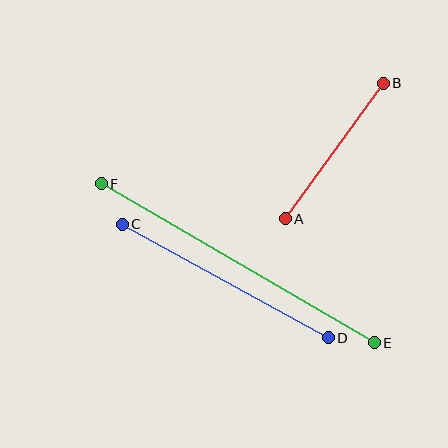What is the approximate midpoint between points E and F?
The midpoint is at approximately (238, 263) pixels.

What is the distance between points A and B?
The distance is approximately 168 pixels.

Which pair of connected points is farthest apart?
Points E and F are farthest apart.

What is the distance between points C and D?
The distance is approximately 235 pixels.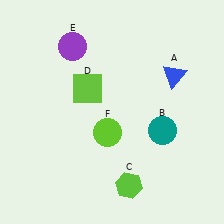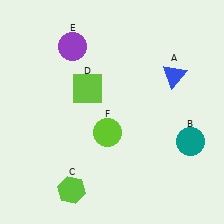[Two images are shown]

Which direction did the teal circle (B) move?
The teal circle (B) moved right.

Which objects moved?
The objects that moved are: the teal circle (B), the lime hexagon (C).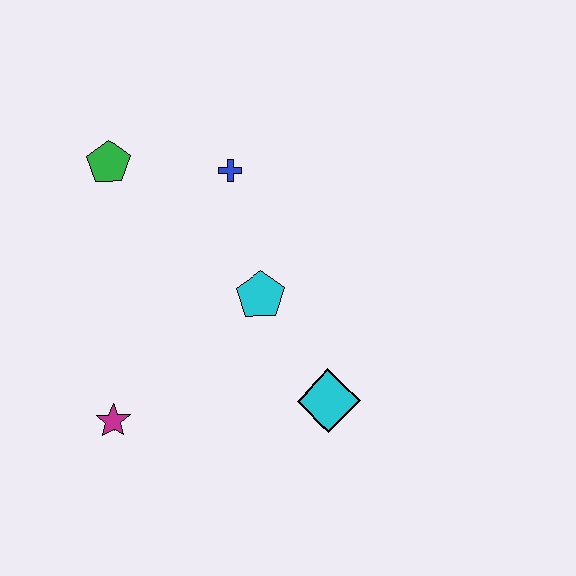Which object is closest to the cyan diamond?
The cyan pentagon is closest to the cyan diamond.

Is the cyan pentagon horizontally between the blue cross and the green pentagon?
No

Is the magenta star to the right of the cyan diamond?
No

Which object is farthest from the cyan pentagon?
The green pentagon is farthest from the cyan pentagon.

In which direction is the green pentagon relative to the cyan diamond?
The green pentagon is above the cyan diamond.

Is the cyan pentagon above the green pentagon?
No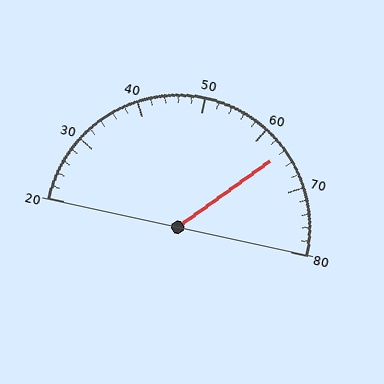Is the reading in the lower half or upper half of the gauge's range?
The reading is in the upper half of the range (20 to 80).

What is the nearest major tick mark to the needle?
The nearest major tick mark is 60.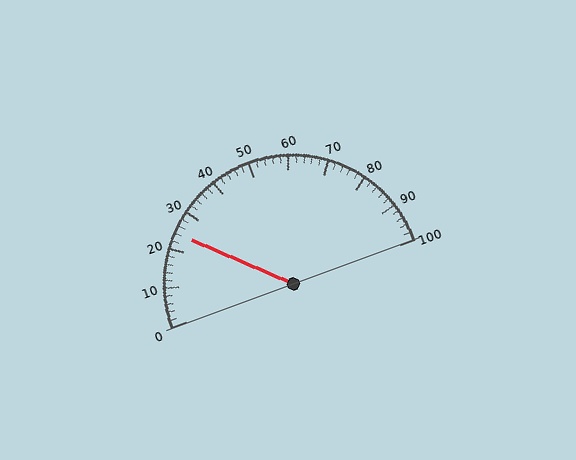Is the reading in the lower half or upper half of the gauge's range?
The reading is in the lower half of the range (0 to 100).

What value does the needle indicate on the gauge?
The needle indicates approximately 24.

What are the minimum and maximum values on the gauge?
The gauge ranges from 0 to 100.